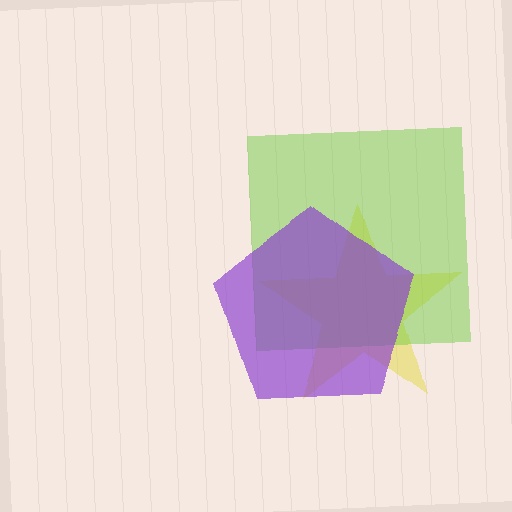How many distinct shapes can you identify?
There are 3 distinct shapes: a yellow star, a lime square, a purple pentagon.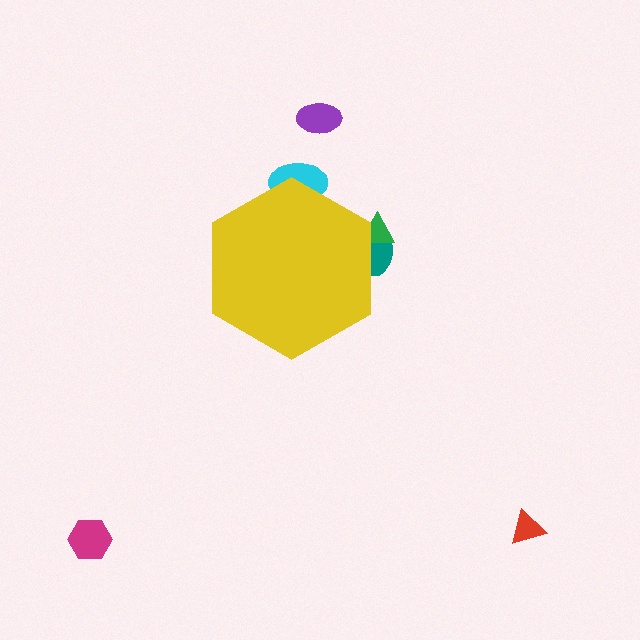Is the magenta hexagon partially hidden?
No, the magenta hexagon is fully visible.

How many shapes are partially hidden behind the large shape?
3 shapes are partially hidden.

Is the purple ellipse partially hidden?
No, the purple ellipse is fully visible.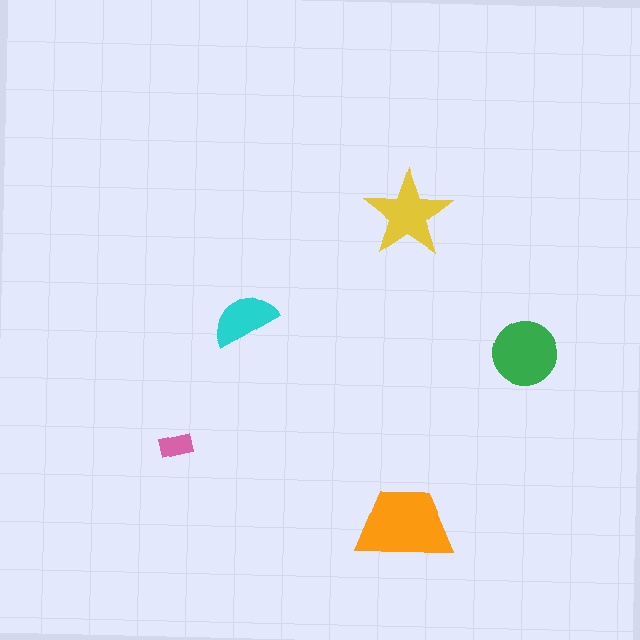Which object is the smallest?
The pink rectangle.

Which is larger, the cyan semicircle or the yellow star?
The yellow star.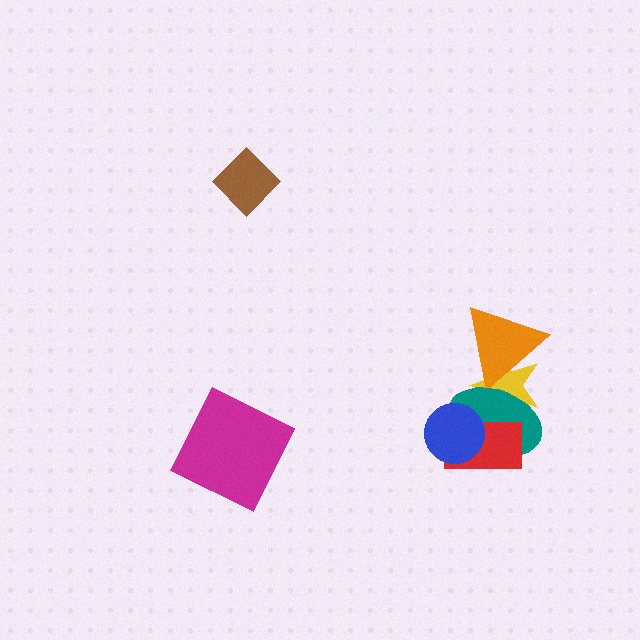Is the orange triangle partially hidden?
Yes, it is partially covered by another shape.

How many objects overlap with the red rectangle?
3 objects overlap with the red rectangle.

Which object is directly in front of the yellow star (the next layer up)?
The orange triangle is directly in front of the yellow star.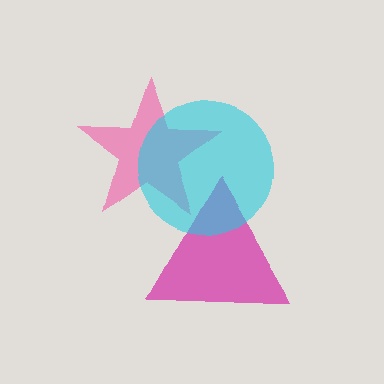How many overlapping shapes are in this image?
There are 3 overlapping shapes in the image.